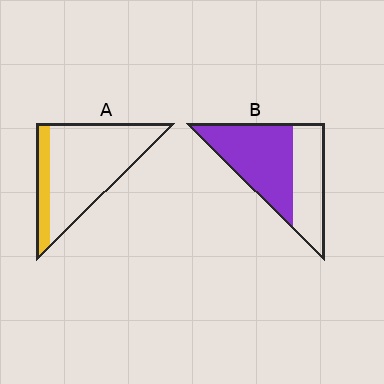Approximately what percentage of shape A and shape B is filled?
A is approximately 20% and B is approximately 60%.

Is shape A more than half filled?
No.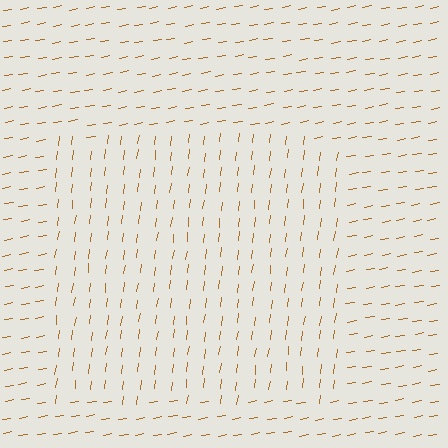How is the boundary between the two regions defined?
The boundary is defined purely by a change in line orientation (approximately 72 degrees difference). All lines are the same color and thickness.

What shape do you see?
I see a rectangle.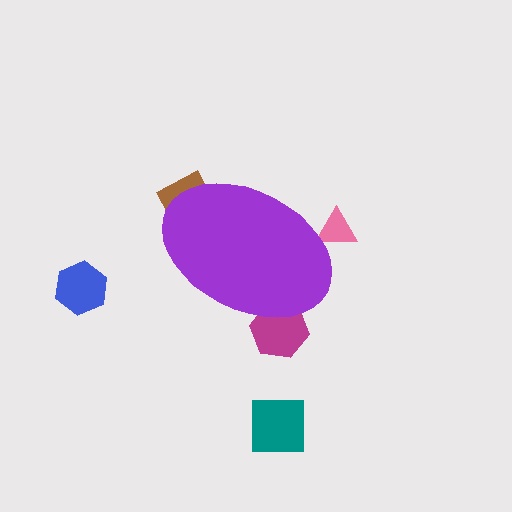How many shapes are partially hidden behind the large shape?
3 shapes are partially hidden.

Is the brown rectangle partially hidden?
Yes, the brown rectangle is partially hidden behind the purple ellipse.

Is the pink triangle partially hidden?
Yes, the pink triangle is partially hidden behind the purple ellipse.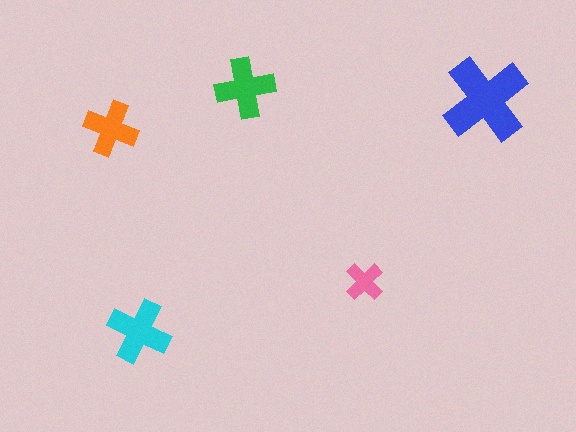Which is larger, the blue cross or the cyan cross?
The blue one.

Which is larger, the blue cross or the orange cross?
The blue one.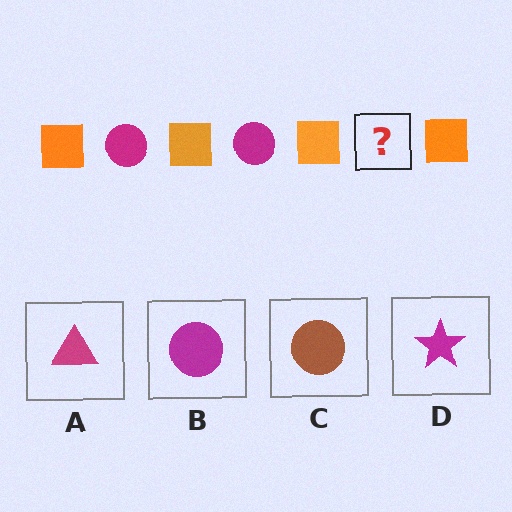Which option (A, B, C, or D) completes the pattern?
B.